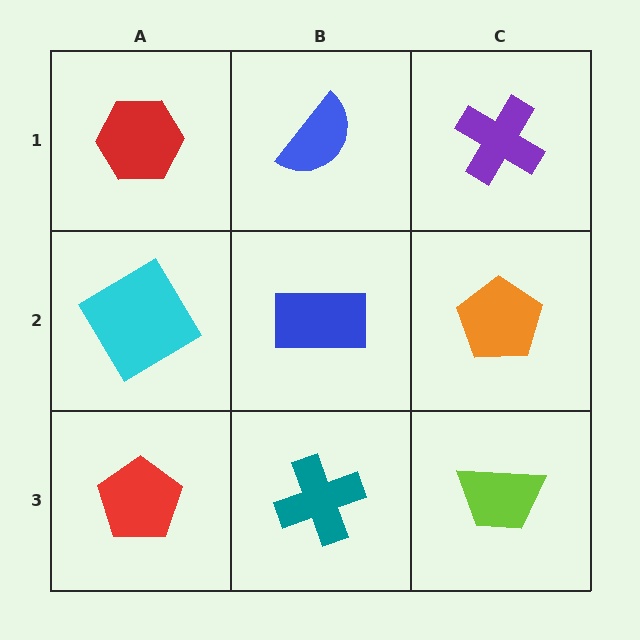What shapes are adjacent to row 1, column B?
A blue rectangle (row 2, column B), a red hexagon (row 1, column A), a purple cross (row 1, column C).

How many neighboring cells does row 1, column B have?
3.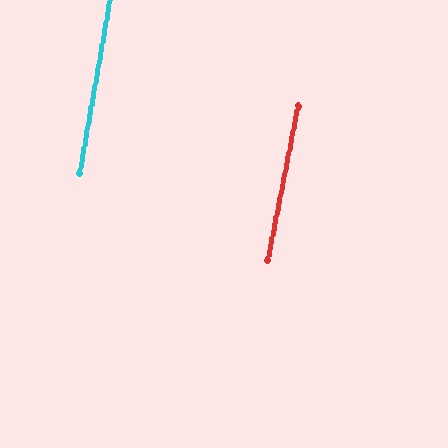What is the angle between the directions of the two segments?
Approximately 1 degree.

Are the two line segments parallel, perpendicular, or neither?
Parallel — their directions differ by only 1.1°.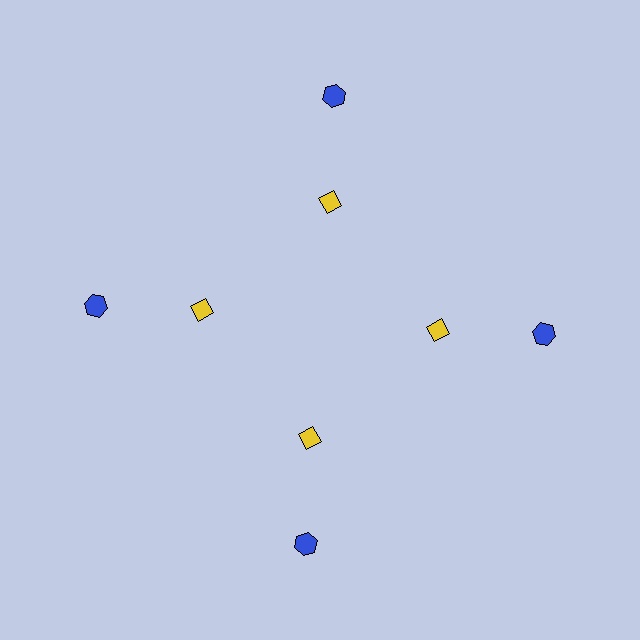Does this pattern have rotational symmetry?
Yes, this pattern has 4-fold rotational symmetry. It looks the same after rotating 90 degrees around the center.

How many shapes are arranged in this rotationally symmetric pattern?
There are 8 shapes, arranged in 4 groups of 2.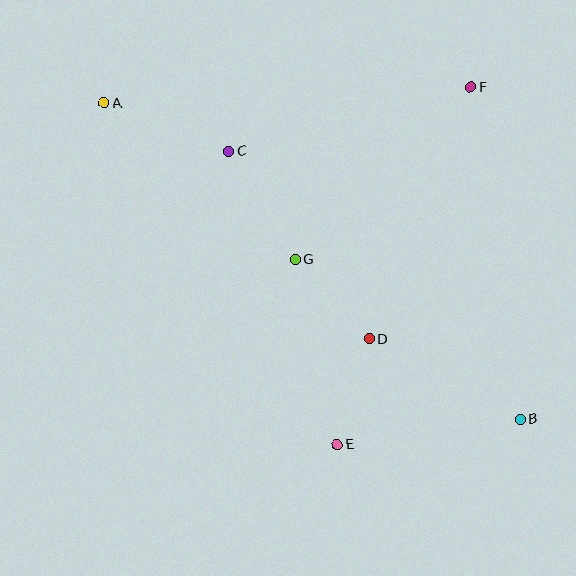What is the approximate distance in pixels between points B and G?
The distance between B and G is approximately 276 pixels.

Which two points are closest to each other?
Points D and G are closest to each other.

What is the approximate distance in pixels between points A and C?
The distance between A and C is approximately 134 pixels.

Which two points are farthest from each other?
Points A and B are farthest from each other.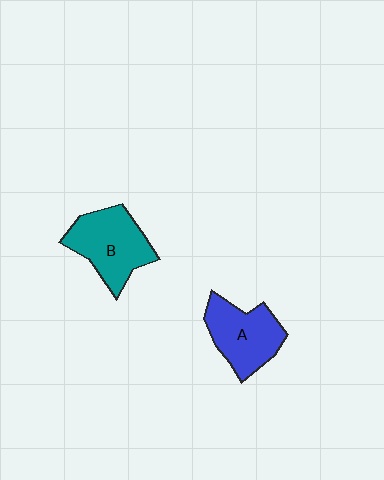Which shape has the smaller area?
Shape A (blue).